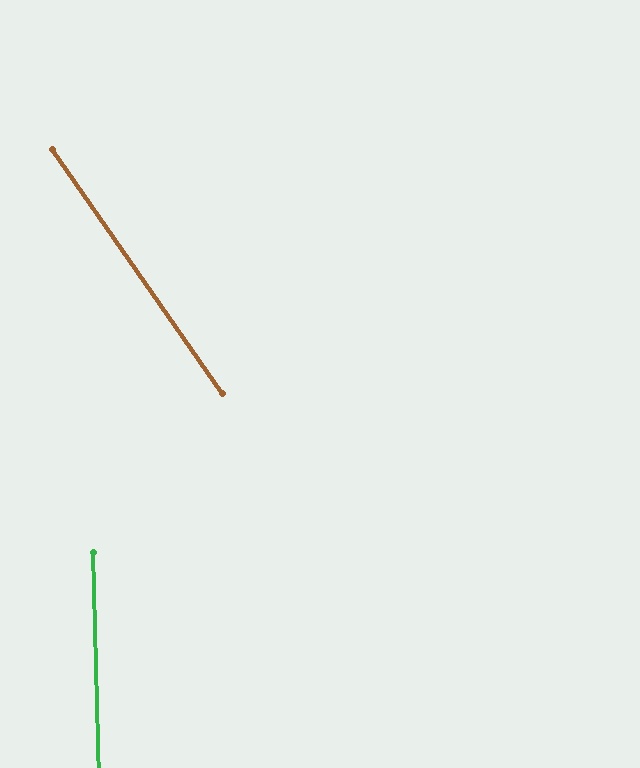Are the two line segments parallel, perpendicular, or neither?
Neither parallel nor perpendicular — they differ by about 33°.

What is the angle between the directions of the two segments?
Approximately 33 degrees.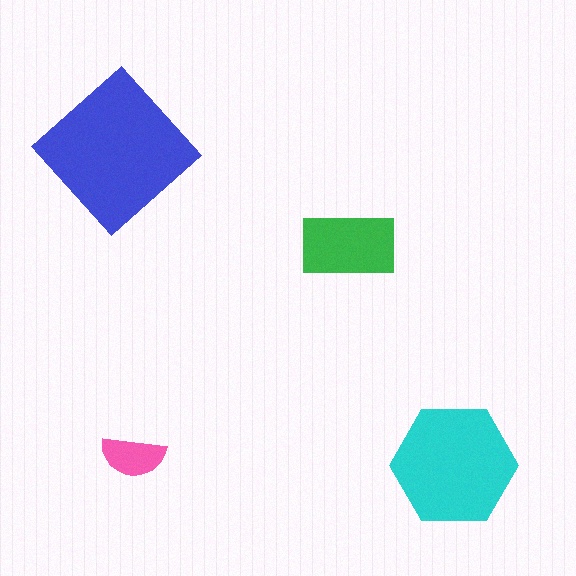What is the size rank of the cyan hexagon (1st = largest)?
2nd.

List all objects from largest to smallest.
The blue diamond, the cyan hexagon, the green rectangle, the pink semicircle.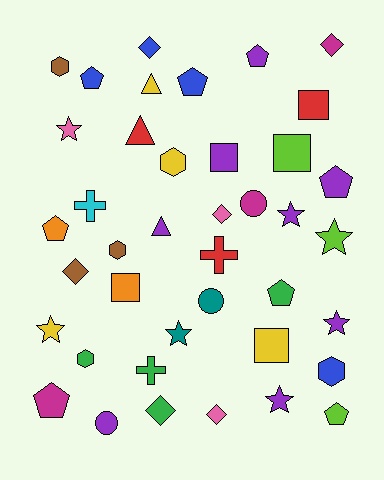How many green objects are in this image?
There are 4 green objects.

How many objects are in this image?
There are 40 objects.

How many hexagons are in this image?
There are 5 hexagons.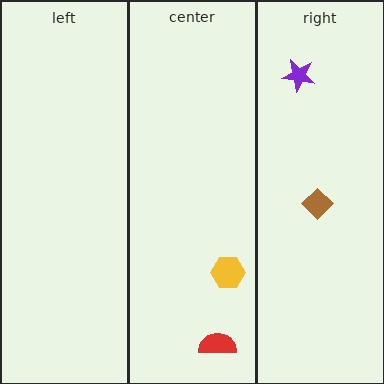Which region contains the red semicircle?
The center region.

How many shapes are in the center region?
2.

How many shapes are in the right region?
2.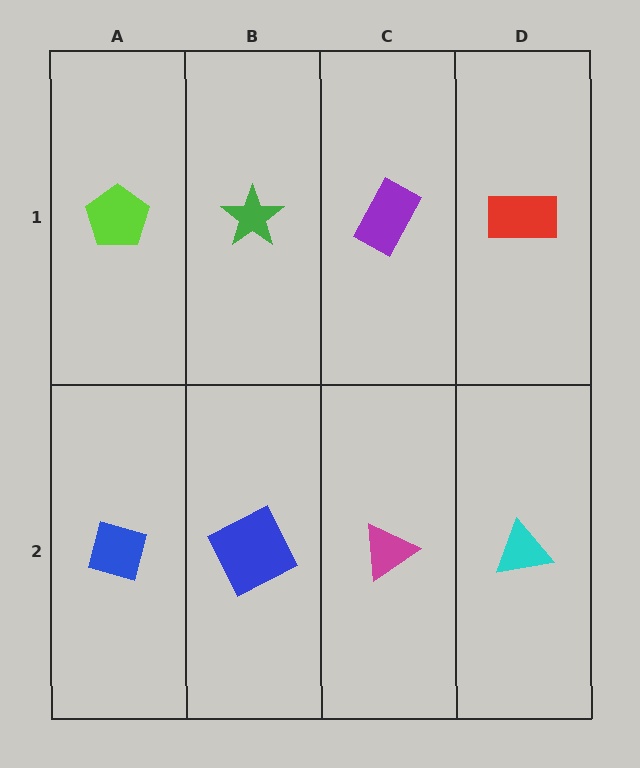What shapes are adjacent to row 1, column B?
A blue square (row 2, column B), a lime pentagon (row 1, column A), a purple rectangle (row 1, column C).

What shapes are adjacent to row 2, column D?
A red rectangle (row 1, column D), a magenta triangle (row 2, column C).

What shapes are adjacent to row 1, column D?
A cyan triangle (row 2, column D), a purple rectangle (row 1, column C).